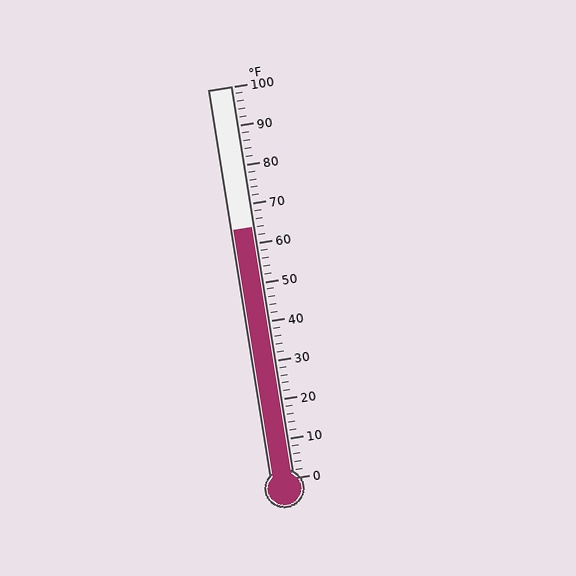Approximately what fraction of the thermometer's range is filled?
The thermometer is filled to approximately 65% of its range.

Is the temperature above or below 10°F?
The temperature is above 10°F.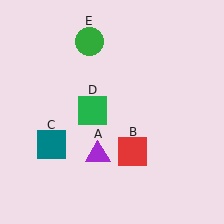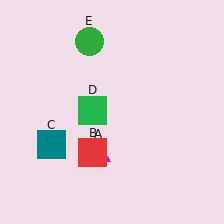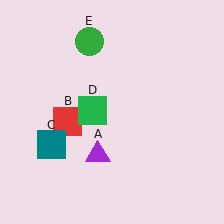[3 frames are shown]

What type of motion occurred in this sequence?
The red square (object B) rotated clockwise around the center of the scene.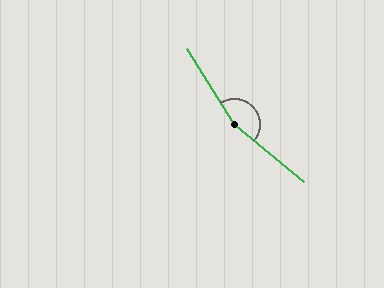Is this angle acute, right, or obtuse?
It is obtuse.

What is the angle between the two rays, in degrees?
Approximately 162 degrees.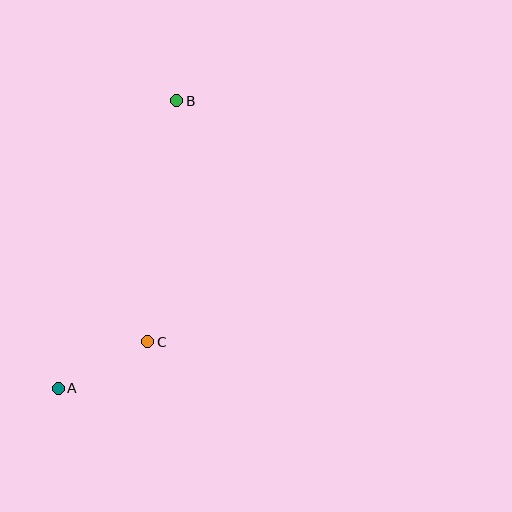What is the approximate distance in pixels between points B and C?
The distance between B and C is approximately 243 pixels.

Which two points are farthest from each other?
Points A and B are farthest from each other.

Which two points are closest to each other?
Points A and C are closest to each other.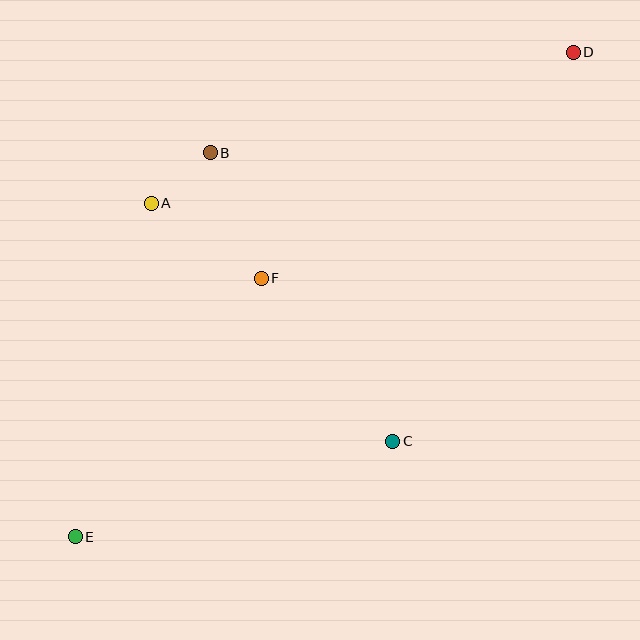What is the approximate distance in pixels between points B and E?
The distance between B and E is approximately 407 pixels.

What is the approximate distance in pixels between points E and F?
The distance between E and F is approximately 318 pixels.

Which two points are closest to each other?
Points A and B are closest to each other.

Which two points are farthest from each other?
Points D and E are farthest from each other.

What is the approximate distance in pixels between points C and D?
The distance between C and D is approximately 429 pixels.